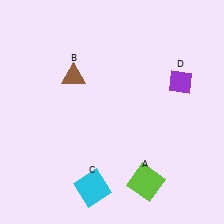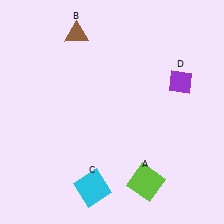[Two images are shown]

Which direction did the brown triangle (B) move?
The brown triangle (B) moved up.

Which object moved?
The brown triangle (B) moved up.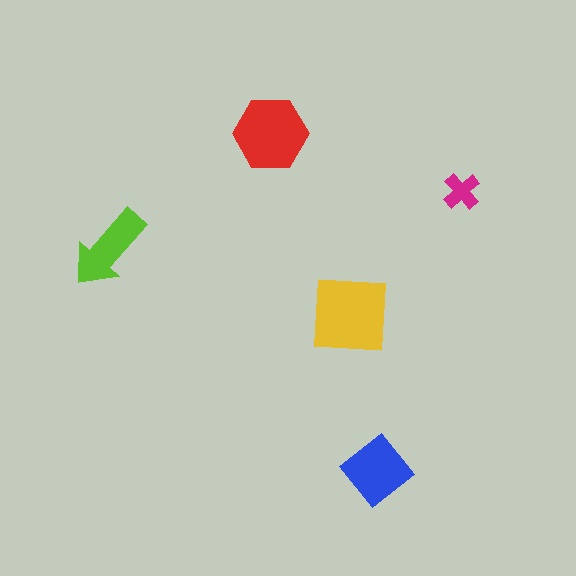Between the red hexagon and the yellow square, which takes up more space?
The yellow square.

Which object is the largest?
The yellow square.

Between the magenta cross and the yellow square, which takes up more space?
The yellow square.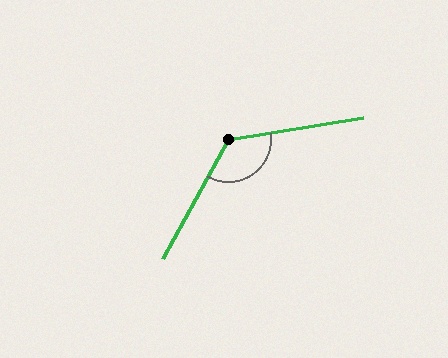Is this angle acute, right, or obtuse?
It is obtuse.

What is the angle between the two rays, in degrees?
Approximately 129 degrees.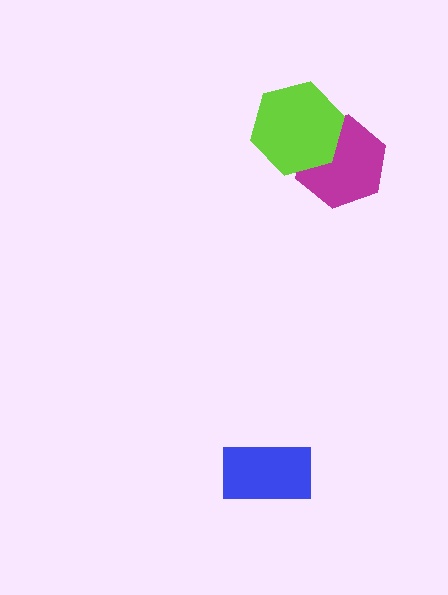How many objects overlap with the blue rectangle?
0 objects overlap with the blue rectangle.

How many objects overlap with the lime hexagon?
1 object overlaps with the lime hexagon.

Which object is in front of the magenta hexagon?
The lime hexagon is in front of the magenta hexagon.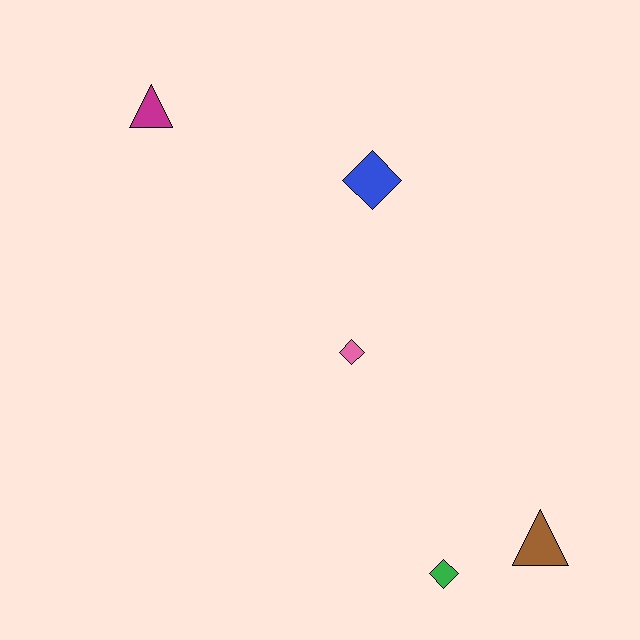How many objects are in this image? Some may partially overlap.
There are 5 objects.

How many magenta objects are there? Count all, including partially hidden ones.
There is 1 magenta object.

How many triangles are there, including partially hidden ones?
There are 2 triangles.